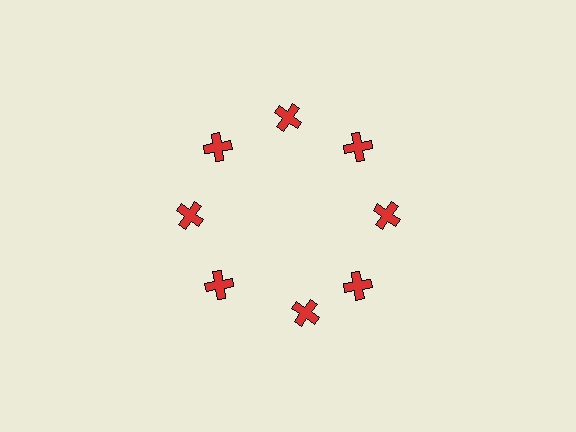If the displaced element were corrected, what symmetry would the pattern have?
It would have 8-fold rotational symmetry — the pattern would map onto itself every 45 degrees.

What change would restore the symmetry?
The symmetry would be restored by rotating it back into even spacing with its neighbors so that all 8 crosses sit at equal angles and equal distance from the center.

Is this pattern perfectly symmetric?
No. The 8 red crosses are arranged in a ring, but one element near the 6 o'clock position is rotated out of alignment along the ring, breaking the 8-fold rotational symmetry.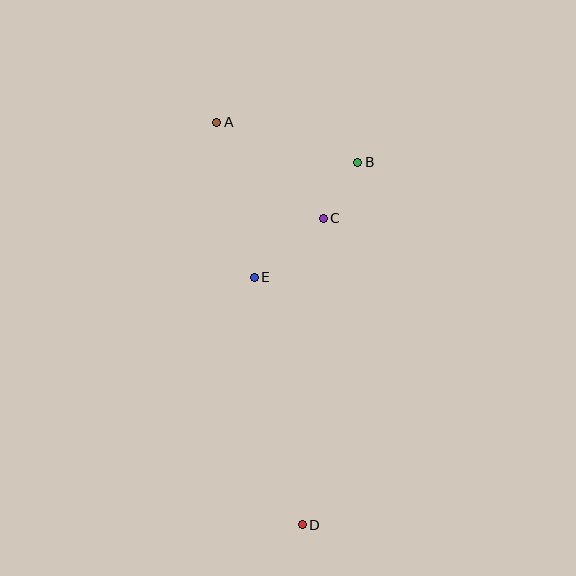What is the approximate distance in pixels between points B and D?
The distance between B and D is approximately 367 pixels.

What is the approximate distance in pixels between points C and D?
The distance between C and D is approximately 307 pixels.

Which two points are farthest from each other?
Points A and D are farthest from each other.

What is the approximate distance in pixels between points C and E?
The distance between C and E is approximately 91 pixels.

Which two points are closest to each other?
Points B and C are closest to each other.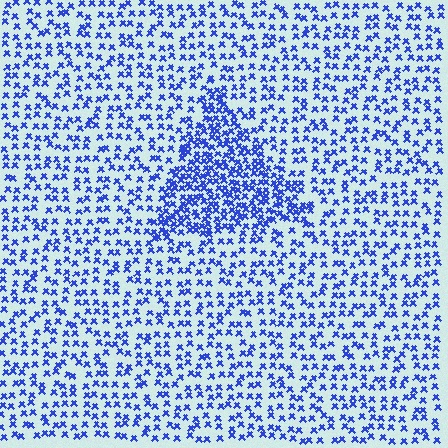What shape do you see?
I see a triangle.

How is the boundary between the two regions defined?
The boundary is defined by a change in element density (approximately 2.1x ratio). All elements are the same color, size, and shape.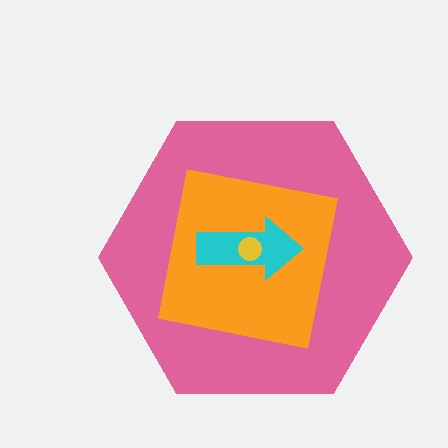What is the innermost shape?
The yellow circle.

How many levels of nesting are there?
4.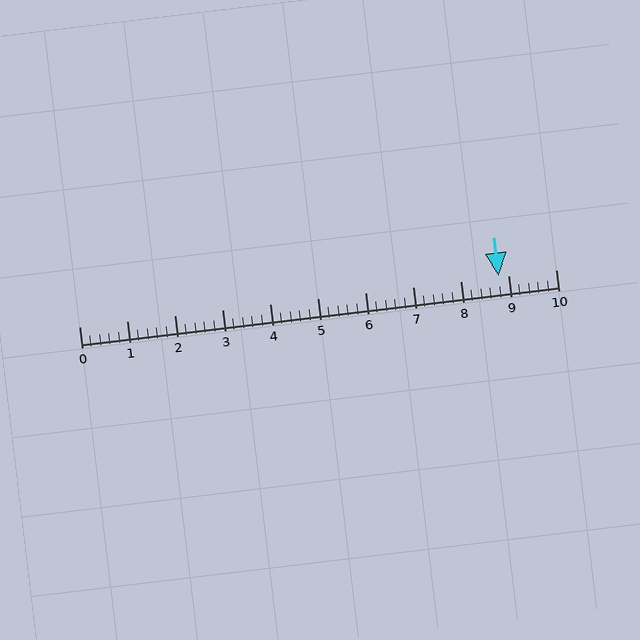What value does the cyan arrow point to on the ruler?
The cyan arrow points to approximately 8.8.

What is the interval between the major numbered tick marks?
The major tick marks are spaced 1 units apart.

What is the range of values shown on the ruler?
The ruler shows values from 0 to 10.